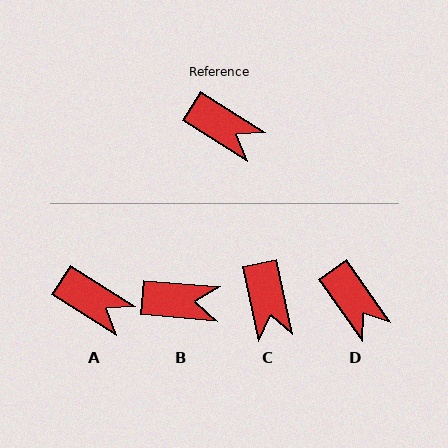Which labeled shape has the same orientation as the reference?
A.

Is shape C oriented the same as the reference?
No, it is off by about 46 degrees.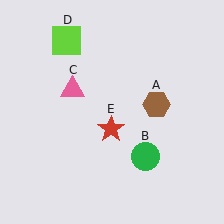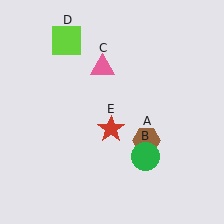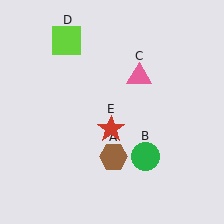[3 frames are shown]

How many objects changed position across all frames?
2 objects changed position: brown hexagon (object A), pink triangle (object C).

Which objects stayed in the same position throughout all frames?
Green circle (object B) and lime square (object D) and red star (object E) remained stationary.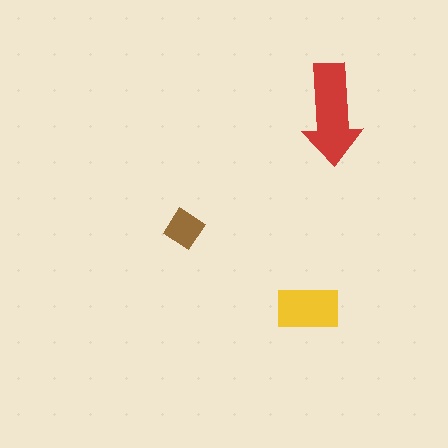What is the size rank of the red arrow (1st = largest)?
1st.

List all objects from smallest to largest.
The brown diamond, the yellow rectangle, the red arrow.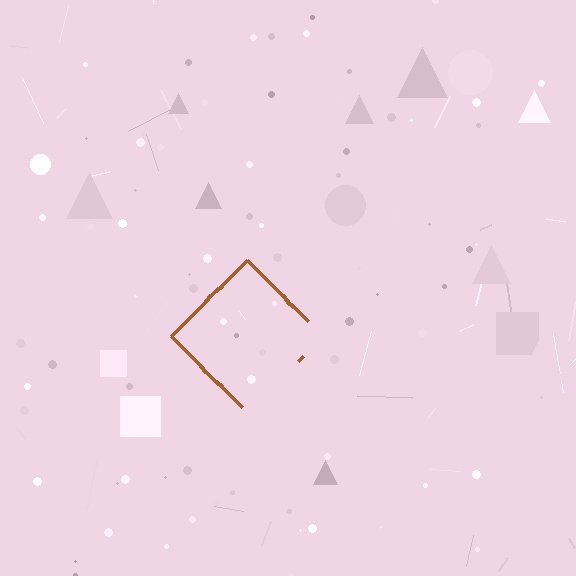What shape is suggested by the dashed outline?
The dashed outline suggests a diamond.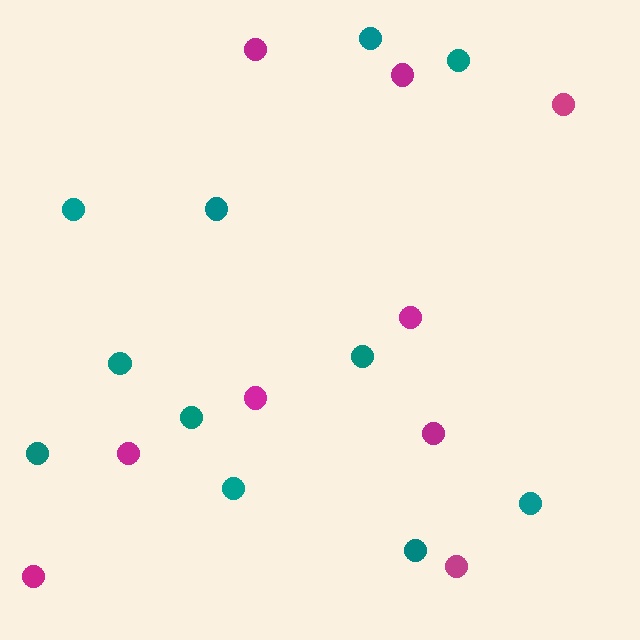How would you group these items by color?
There are 2 groups: one group of magenta circles (9) and one group of teal circles (11).